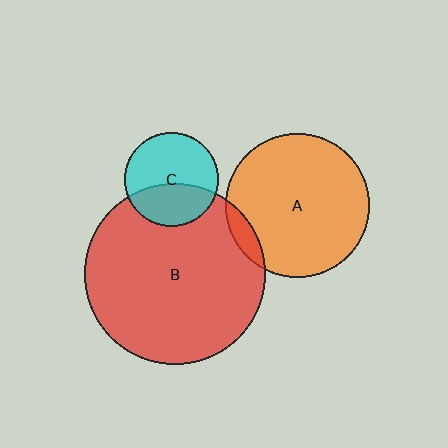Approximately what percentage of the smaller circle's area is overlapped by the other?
Approximately 10%.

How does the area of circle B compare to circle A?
Approximately 1.6 times.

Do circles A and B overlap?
Yes.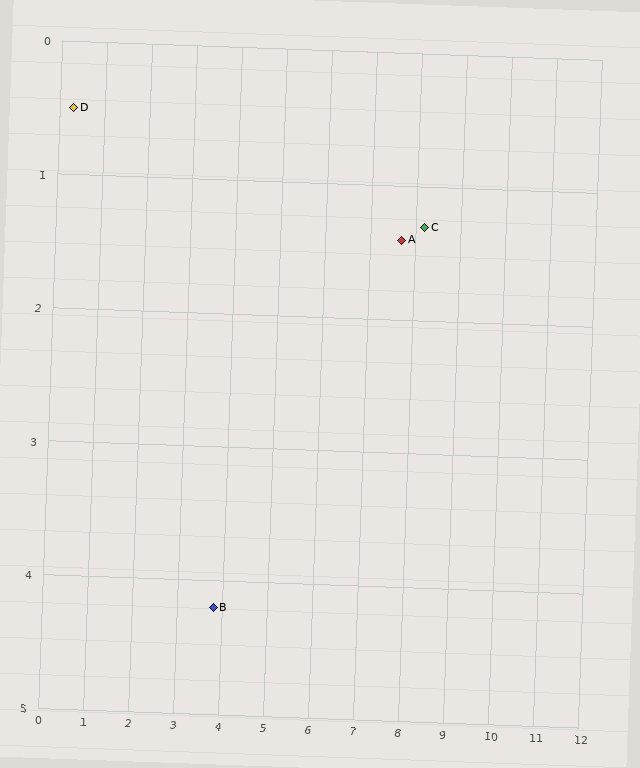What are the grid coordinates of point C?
Point C is at approximately (8.2, 1.3).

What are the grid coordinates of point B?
Point B is at approximately (3.8, 4.2).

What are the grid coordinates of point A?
Point A is at approximately (7.7, 1.4).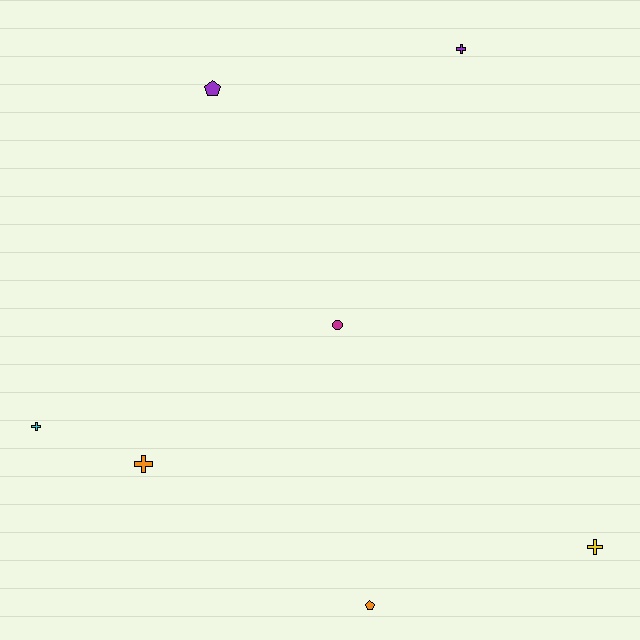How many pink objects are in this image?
There are no pink objects.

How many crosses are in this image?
There are 4 crosses.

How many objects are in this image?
There are 7 objects.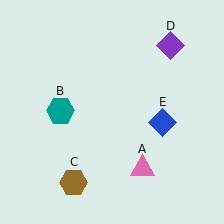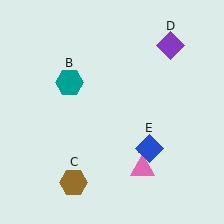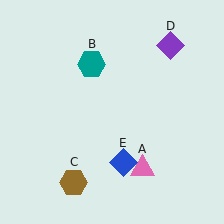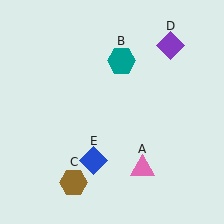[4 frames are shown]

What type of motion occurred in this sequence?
The teal hexagon (object B), blue diamond (object E) rotated clockwise around the center of the scene.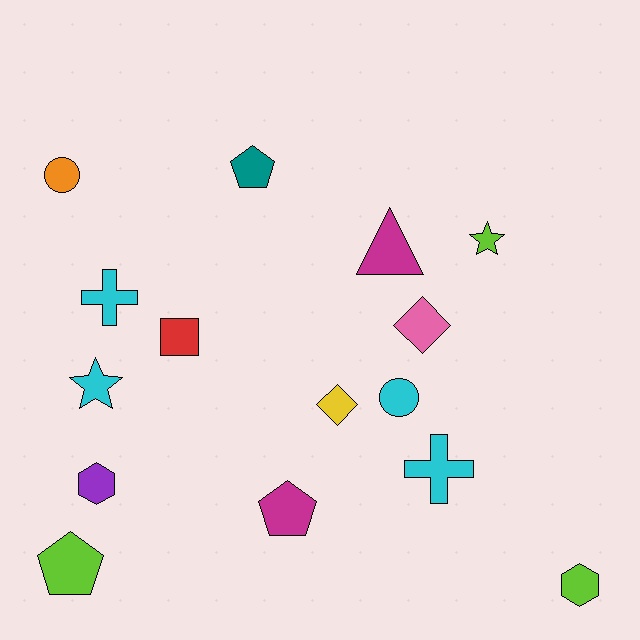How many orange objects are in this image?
There is 1 orange object.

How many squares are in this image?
There is 1 square.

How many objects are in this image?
There are 15 objects.